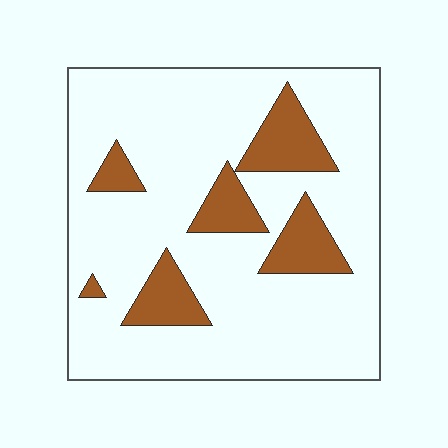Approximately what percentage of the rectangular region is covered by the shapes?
Approximately 20%.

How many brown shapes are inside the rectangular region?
6.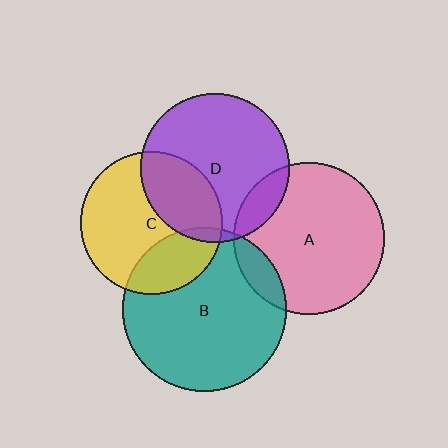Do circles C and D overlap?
Yes.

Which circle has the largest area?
Circle B (teal).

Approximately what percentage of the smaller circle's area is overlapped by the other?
Approximately 30%.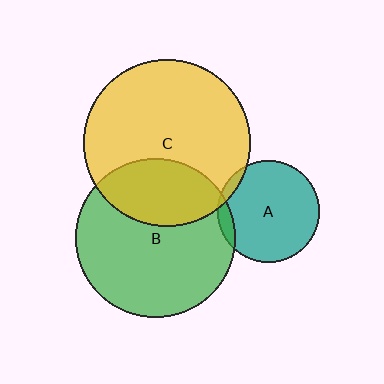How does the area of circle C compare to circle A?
Approximately 2.6 times.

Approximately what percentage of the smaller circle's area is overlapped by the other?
Approximately 30%.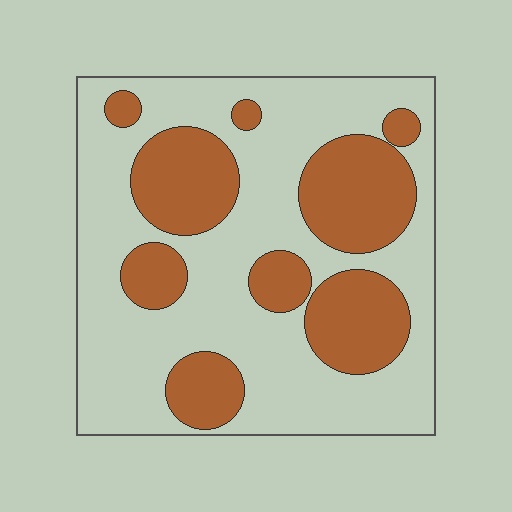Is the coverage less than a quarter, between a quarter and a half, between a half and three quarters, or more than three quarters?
Between a quarter and a half.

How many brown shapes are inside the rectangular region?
9.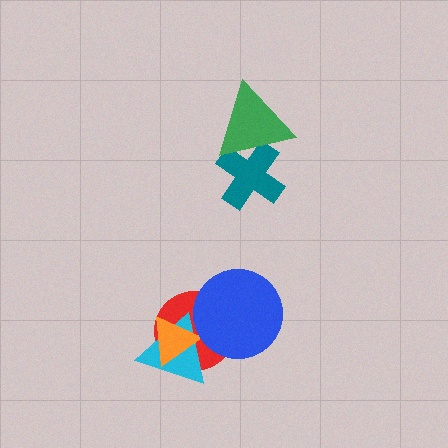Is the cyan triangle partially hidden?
Yes, it is partially covered by another shape.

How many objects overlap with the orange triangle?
2 objects overlap with the orange triangle.